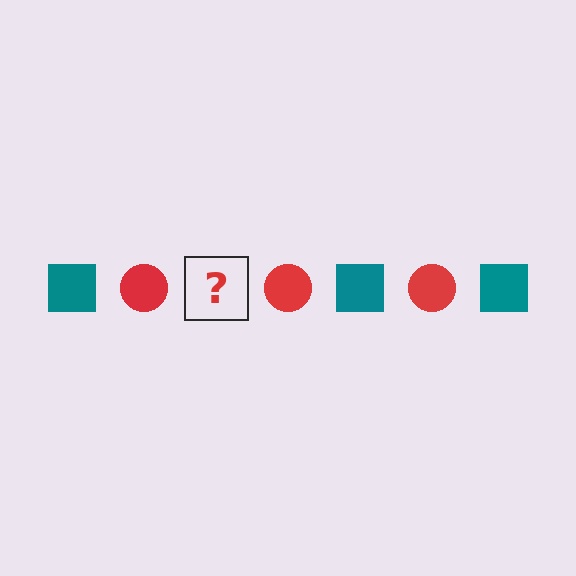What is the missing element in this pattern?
The missing element is a teal square.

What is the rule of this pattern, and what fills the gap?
The rule is that the pattern alternates between teal square and red circle. The gap should be filled with a teal square.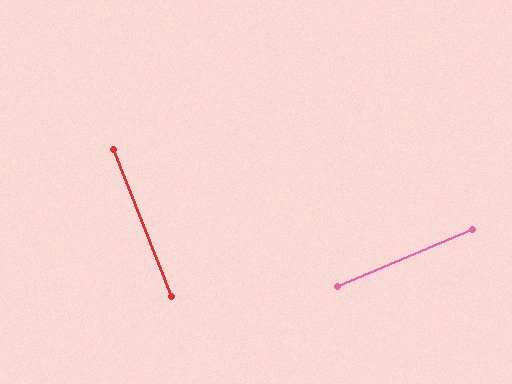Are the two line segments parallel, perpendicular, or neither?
Perpendicular — they meet at approximately 89°.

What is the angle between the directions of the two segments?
Approximately 89 degrees.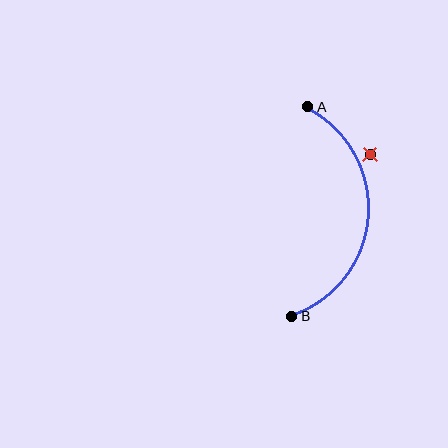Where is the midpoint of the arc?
The arc midpoint is the point on the curve farthest from the straight line joining A and B. It sits to the right of that line.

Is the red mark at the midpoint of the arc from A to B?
No — the red mark does not lie on the arc at all. It sits slightly outside the curve.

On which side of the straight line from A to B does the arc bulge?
The arc bulges to the right of the straight line connecting A and B.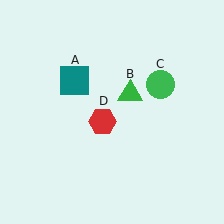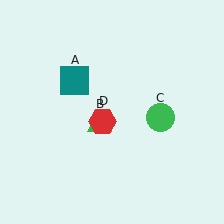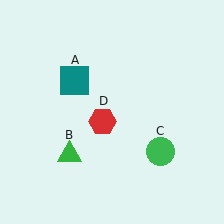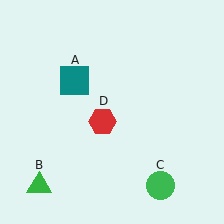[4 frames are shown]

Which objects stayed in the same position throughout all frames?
Teal square (object A) and red hexagon (object D) remained stationary.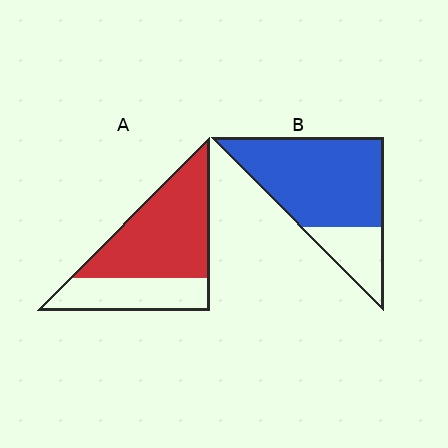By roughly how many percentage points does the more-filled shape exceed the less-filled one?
By roughly 10 percentage points (B over A).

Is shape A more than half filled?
Yes.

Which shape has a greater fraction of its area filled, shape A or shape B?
Shape B.